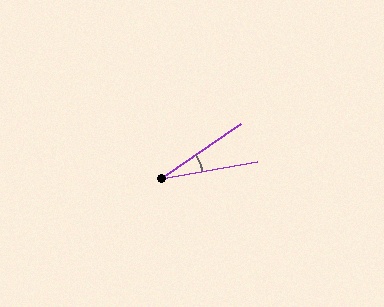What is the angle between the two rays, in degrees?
Approximately 24 degrees.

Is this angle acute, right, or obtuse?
It is acute.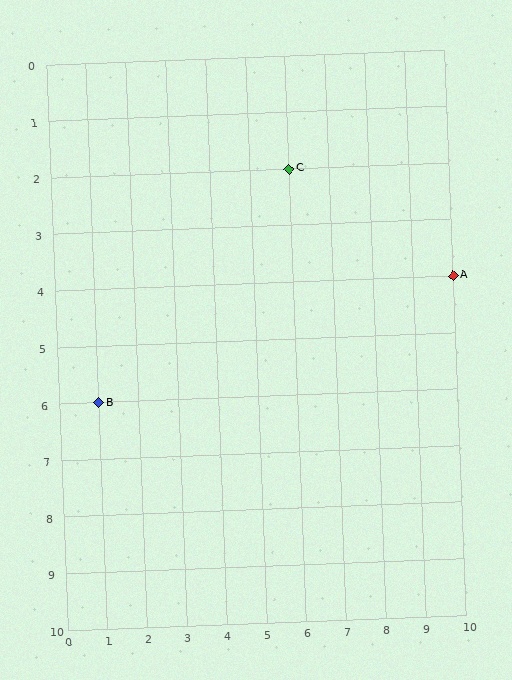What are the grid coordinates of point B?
Point B is at grid coordinates (1, 6).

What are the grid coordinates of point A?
Point A is at grid coordinates (10, 4).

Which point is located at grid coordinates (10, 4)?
Point A is at (10, 4).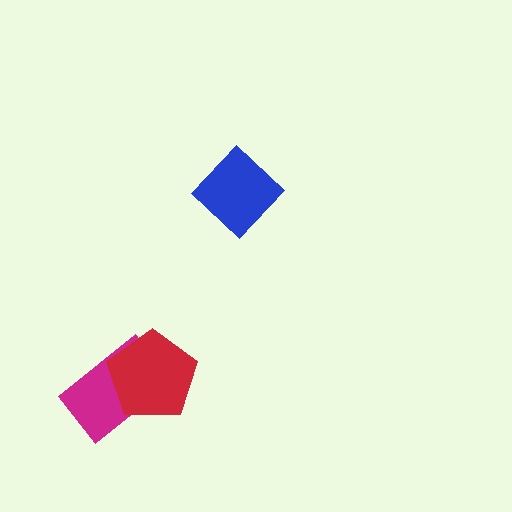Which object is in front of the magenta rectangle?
The red pentagon is in front of the magenta rectangle.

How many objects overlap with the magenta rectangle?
1 object overlaps with the magenta rectangle.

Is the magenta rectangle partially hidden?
Yes, it is partially covered by another shape.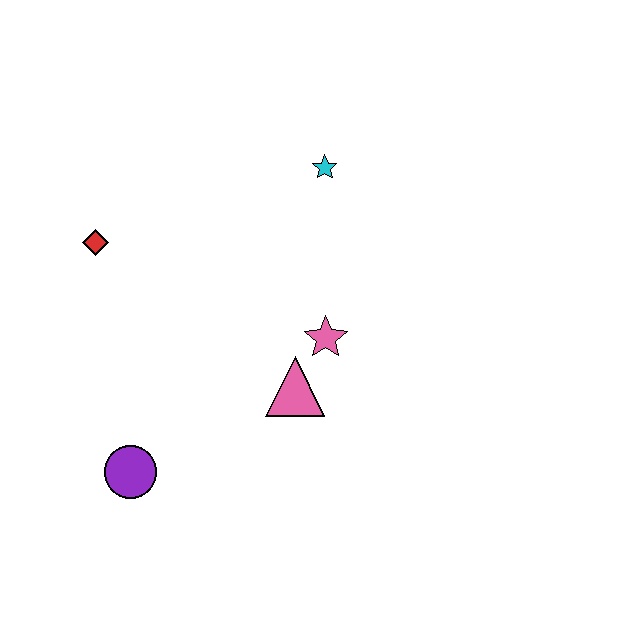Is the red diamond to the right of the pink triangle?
No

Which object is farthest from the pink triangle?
The red diamond is farthest from the pink triangle.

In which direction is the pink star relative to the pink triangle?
The pink star is above the pink triangle.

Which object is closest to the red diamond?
The purple circle is closest to the red diamond.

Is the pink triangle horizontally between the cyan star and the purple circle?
Yes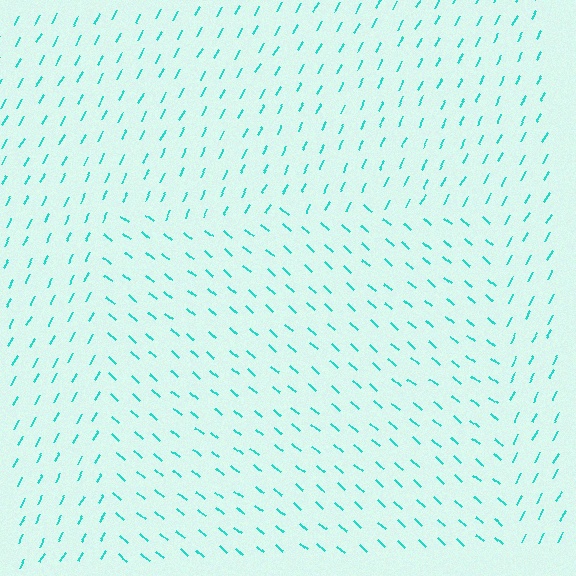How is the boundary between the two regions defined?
The boundary is defined purely by a change in line orientation (approximately 78 degrees difference). All lines are the same color and thickness.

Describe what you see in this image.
The image is filled with small cyan line segments. A rectangle region in the image has lines oriented differently from the surrounding lines, creating a visible texture boundary.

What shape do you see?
I see a rectangle.